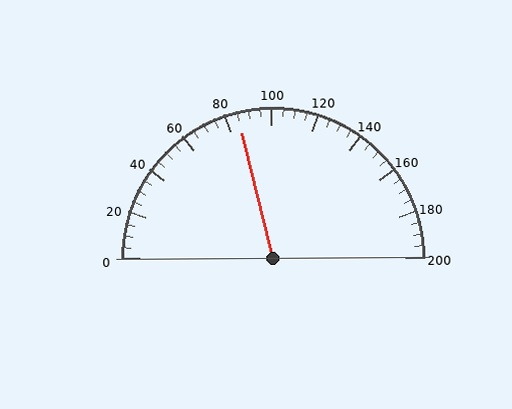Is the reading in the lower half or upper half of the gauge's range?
The reading is in the lower half of the range (0 to 200).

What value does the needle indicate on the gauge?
The needle indicates approximately 85.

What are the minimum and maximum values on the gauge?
The gauge ranges from 0 to 200.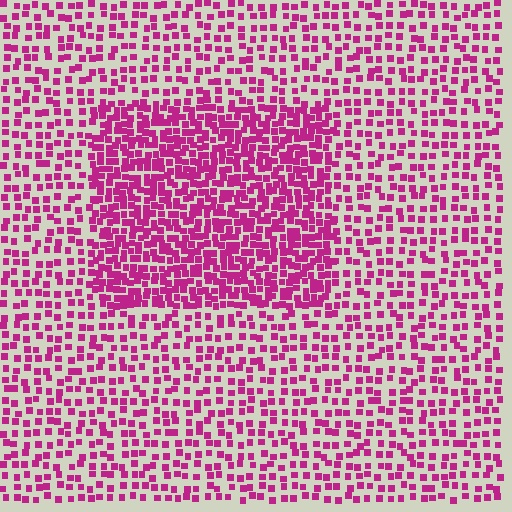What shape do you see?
I see a rectangle.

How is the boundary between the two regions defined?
The boundary is defined by a change in element density (approximately 2.0x ratio). All elements are the same color, size, and shape.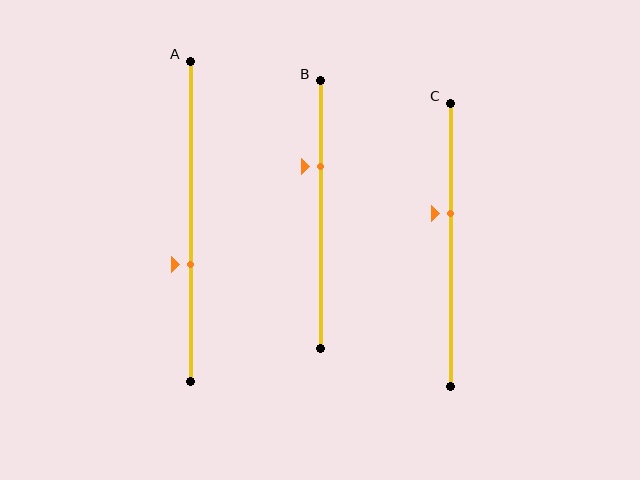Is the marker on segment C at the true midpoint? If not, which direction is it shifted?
No, the marker on segment C is shifted upward by about 11% of the segment length.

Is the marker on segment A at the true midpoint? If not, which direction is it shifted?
No, the marker on segment A is shifted downward by about 14% of the segment length.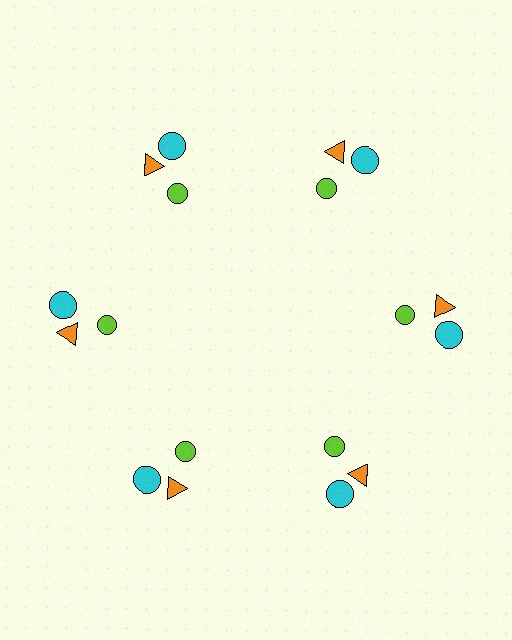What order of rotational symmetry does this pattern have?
This pattern has 6-fold rotational symmetry.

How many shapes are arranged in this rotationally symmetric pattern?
There are 18 shapes, arranged in 6 groups of 3.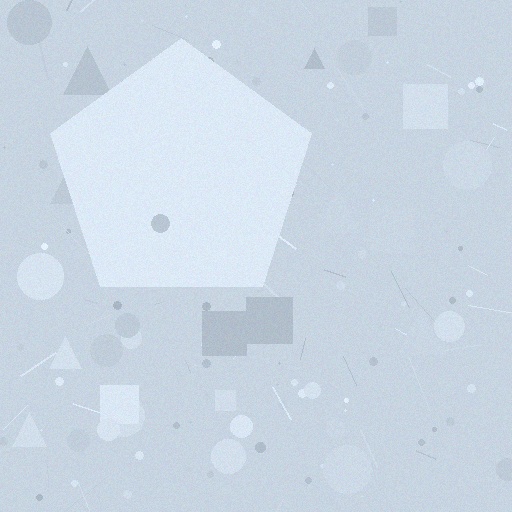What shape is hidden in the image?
A pentagon is hidden in the image.